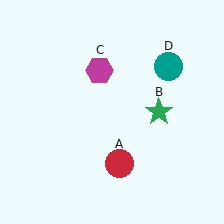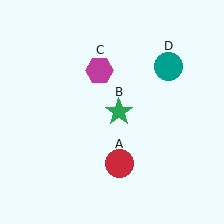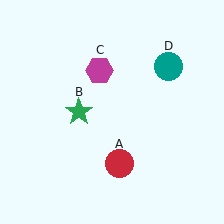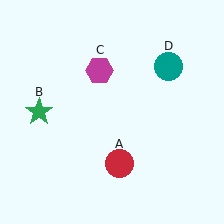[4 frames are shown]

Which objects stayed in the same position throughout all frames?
Red circle (object A) and magenta hexagon (object C) and teal circle (object D) remained stationary.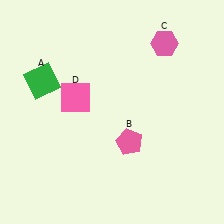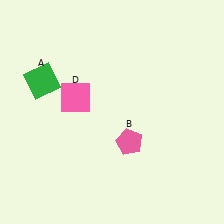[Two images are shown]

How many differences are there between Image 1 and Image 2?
There is 1 difference between the two images.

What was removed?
The pink hexagon (C) was removed in Image 2.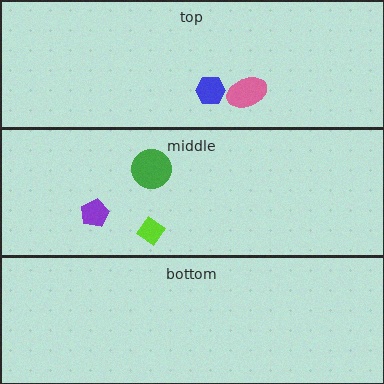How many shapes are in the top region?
2.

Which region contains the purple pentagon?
The middle region.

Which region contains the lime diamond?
The middle region.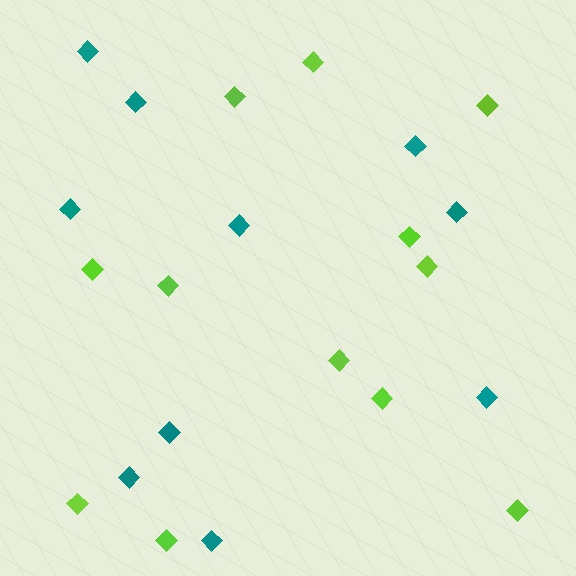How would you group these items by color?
There are 2 groups: one group of lime diamonds (12) and one group of teal diamonds (10).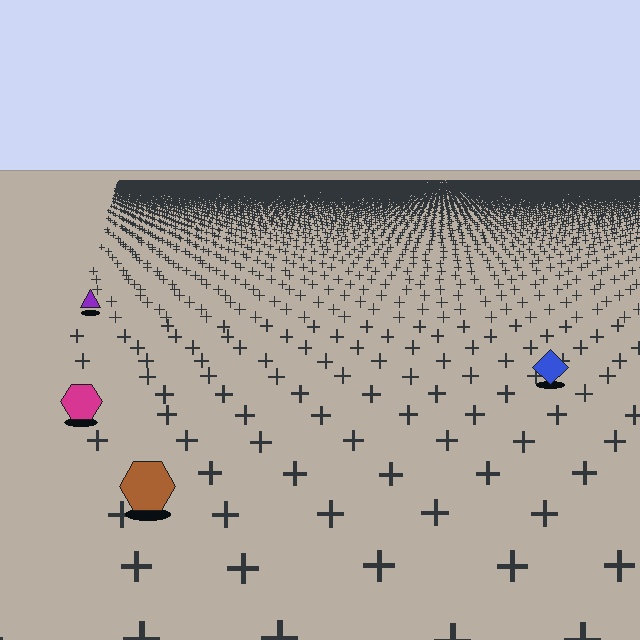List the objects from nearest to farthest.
From nearest to farthest: the brown hexagon, the magenta hexagon, the blue diamond, the purple triangle.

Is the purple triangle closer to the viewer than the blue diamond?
No. The blue diamond is closer — you can tell from the texture gradient: the ground texture is coarser near it.